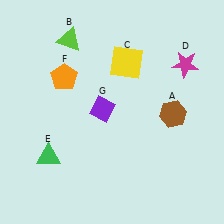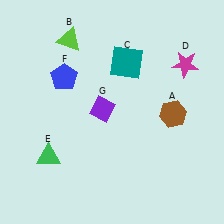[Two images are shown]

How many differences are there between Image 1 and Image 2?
There are 2 differences between the two images.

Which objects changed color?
C changed from yellow to teal. F changed from orange to blue.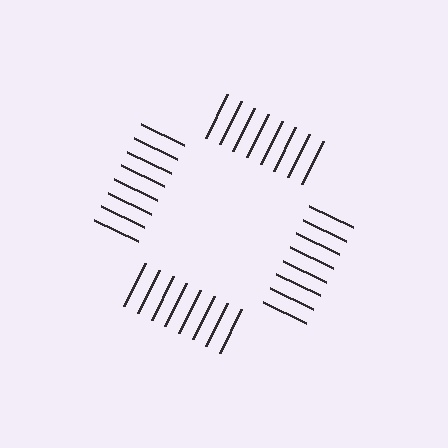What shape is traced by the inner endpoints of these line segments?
An illusory square — the line segments terminate on its edges but no continuous stroke is drawn.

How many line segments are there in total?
32 — 8 along each of the 4 edges.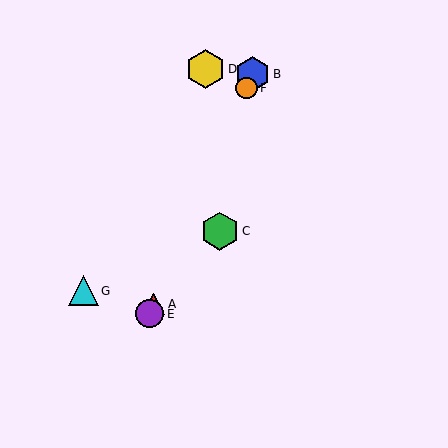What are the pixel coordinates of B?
Object B is at (252, 74).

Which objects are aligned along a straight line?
Objects A, B, E, F are aligned along a straight line.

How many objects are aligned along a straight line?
4 objects (A, B, E, F) are aligned along a straight line.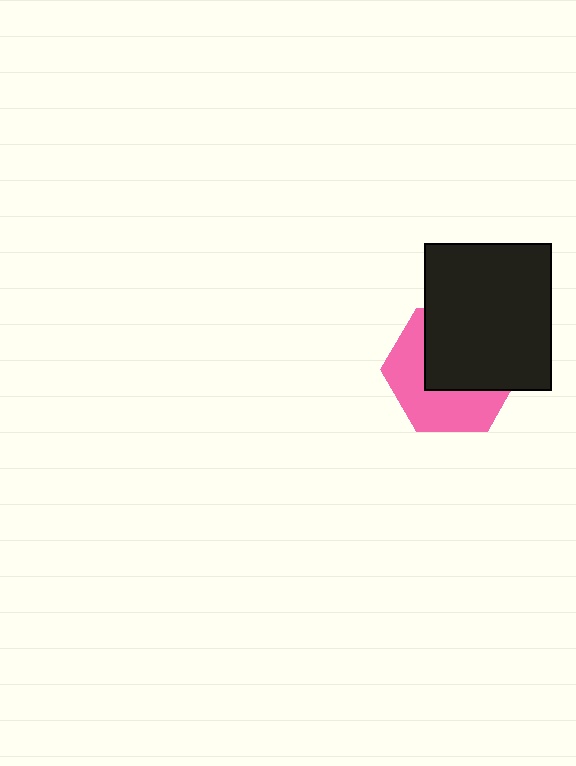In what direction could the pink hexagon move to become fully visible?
The pink hexagon could move down. That would shift it out from behind the black rectangle entirely.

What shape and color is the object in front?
The object in front is a black rectangle.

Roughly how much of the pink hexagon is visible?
About half of it is visible (roughly 46%).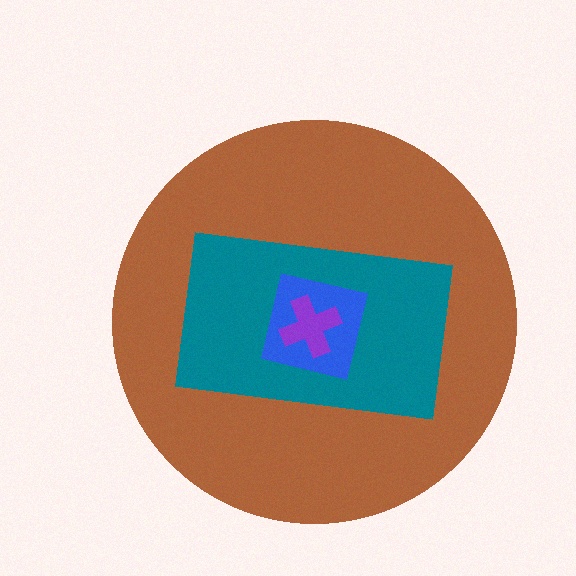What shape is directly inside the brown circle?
The teal rectangle.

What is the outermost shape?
The brown circle.